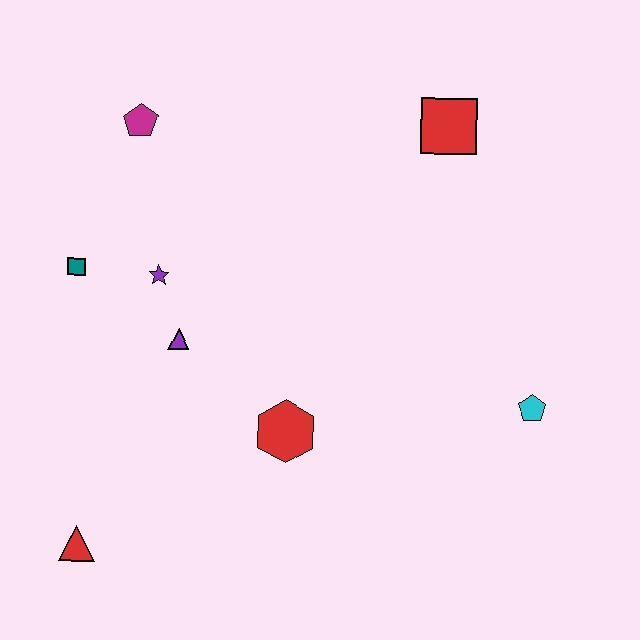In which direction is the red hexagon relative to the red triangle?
The red hexagon is to the right of the red triangle.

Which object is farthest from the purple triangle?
The cyan pentagon is farthest from the purple triangle.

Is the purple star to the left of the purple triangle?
Yes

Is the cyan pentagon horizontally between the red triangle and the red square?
No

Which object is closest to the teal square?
The purple star is closest to the teal square.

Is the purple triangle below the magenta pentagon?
Yes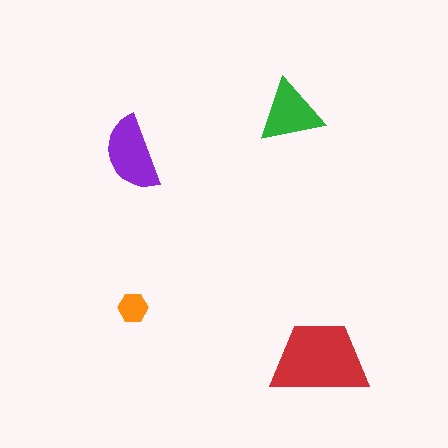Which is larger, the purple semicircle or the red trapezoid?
The red trapezoid.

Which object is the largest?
The red trapezoid.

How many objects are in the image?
There are 4 objects in the image.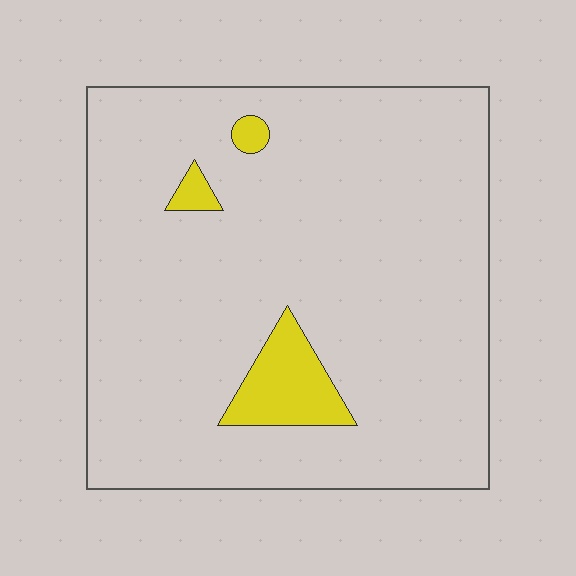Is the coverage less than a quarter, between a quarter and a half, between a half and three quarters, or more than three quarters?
Less than a quarter.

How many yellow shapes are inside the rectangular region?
3.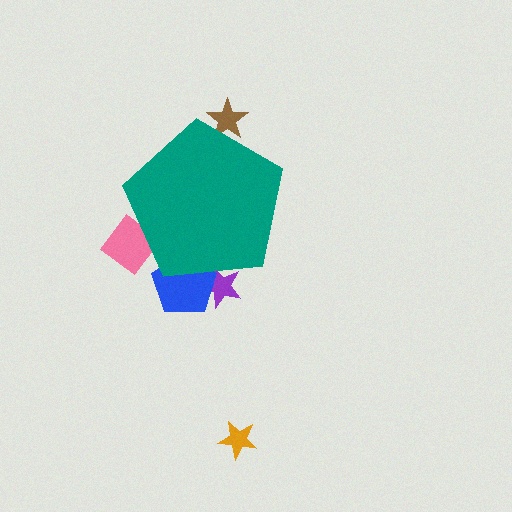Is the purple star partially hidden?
Yes, the purple star is partially hidden behind the teal pentagon.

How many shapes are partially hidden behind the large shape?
4 shapes are partially hidden.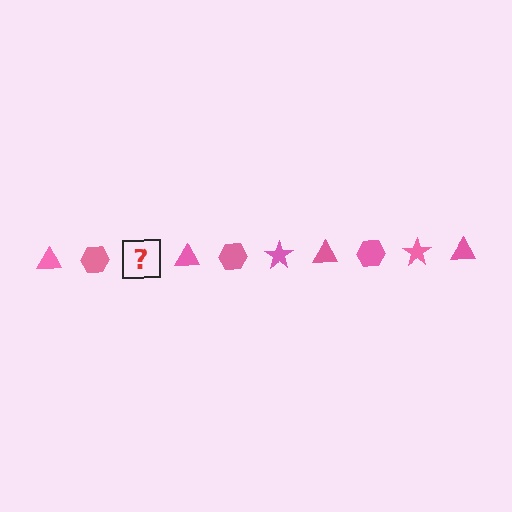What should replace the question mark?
The question mark should be replaced with a pink star.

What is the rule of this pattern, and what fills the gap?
The rule is that the pattern cycles through triangle, hexagon, star shapes in pink. The gap should be filled with a pink star.